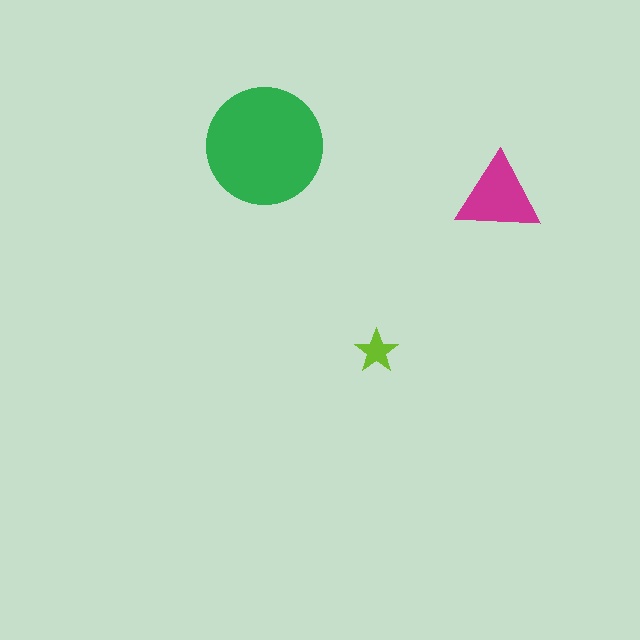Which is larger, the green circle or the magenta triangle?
The green circle.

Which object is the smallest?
The lime star.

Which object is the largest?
The green circle.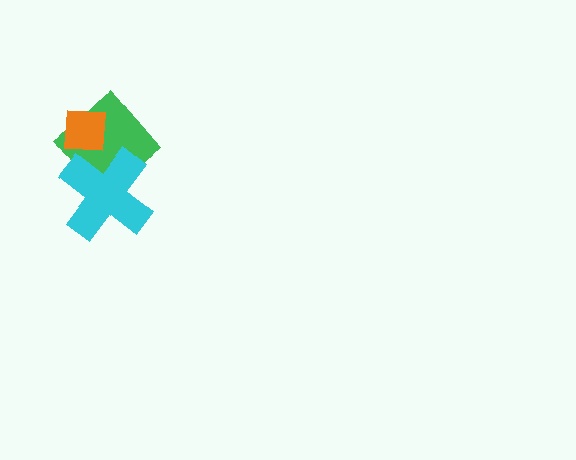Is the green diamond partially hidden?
Yes, it is partially covered by another shape.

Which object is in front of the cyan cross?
The orange square is in front of the cyan cross.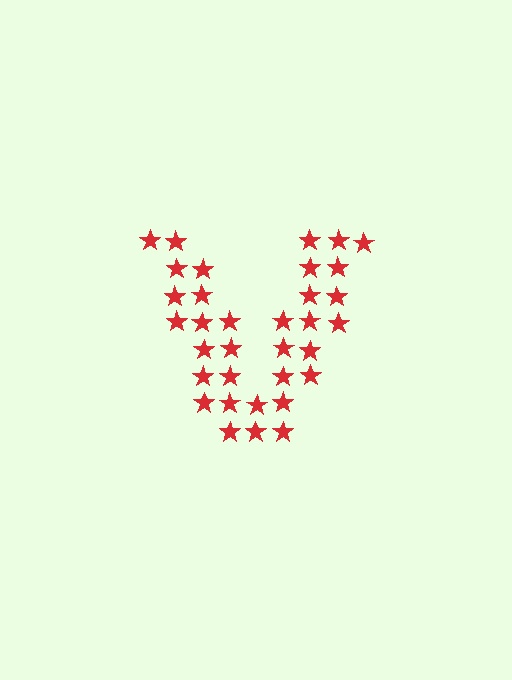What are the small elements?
The small elements are stars.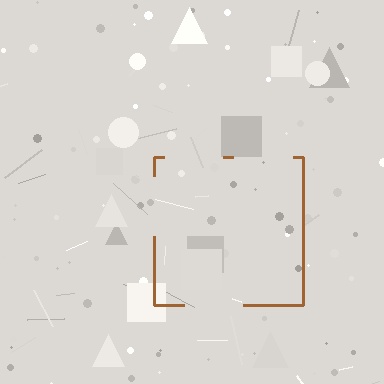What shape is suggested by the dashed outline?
The dashed outline suggests a square.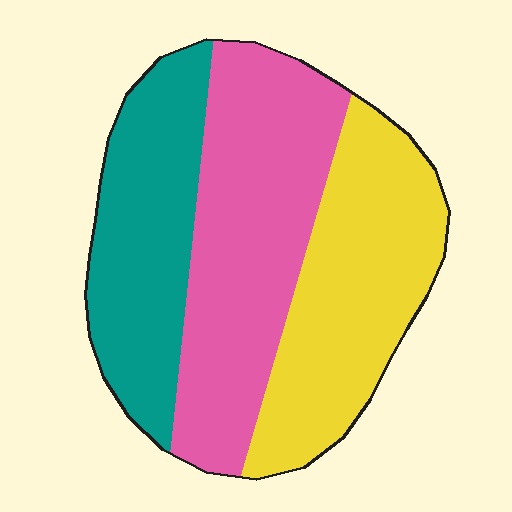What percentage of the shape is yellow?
Yellow covers roughly 35% of the shape.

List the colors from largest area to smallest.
From largest to smallest: pink, yellow, teal.